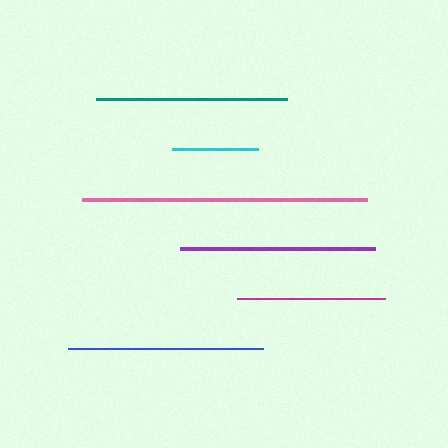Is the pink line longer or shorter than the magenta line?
The pink line is longer than the magenta line.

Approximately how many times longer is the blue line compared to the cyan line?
The blue line is approximately 2.3 times the length of the cyan line.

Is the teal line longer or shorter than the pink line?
The pink line is longer than the teal line.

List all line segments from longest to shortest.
From longest to shortest: pink, purple, blue, teal, magenta, cyan.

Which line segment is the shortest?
The cyan line is the shortest at approximately 86 pixels.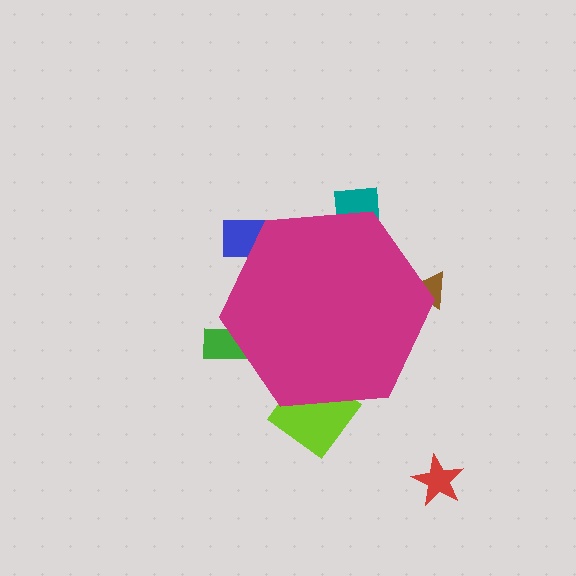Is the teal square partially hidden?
Yes, the teal square is partially hidden behind the magenta hexagon.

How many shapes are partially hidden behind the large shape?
5 shapes are partially hidden.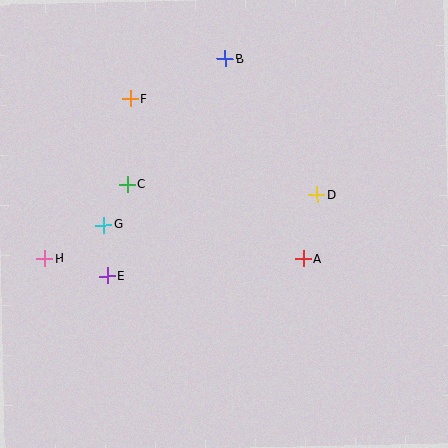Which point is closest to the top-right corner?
Point B is closest to the top-right corner.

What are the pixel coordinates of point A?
Point A is at (303, 259).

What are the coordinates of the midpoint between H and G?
The midpoint between H and G is at (74, 242).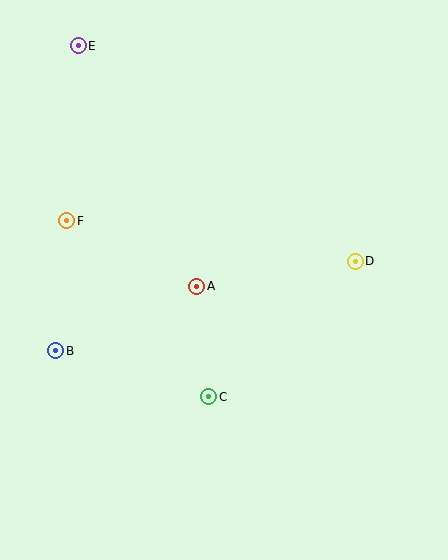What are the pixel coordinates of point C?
Point C is at (209, 397).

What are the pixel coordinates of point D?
Point D is at (355, 261).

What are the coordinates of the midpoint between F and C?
The midpoint between F and C is at (138, 309).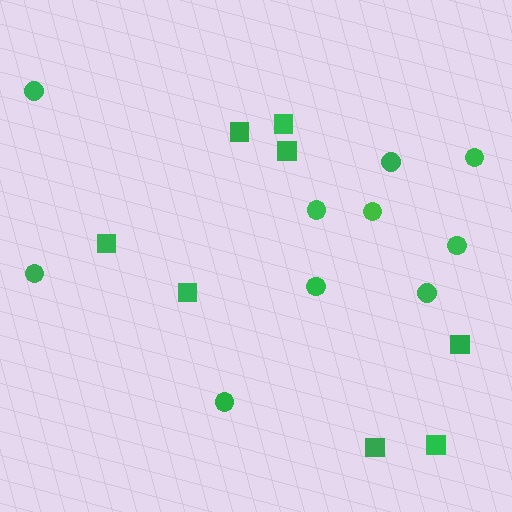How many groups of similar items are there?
There are 2 groups: one group of squares (8) and one group of circles (10).